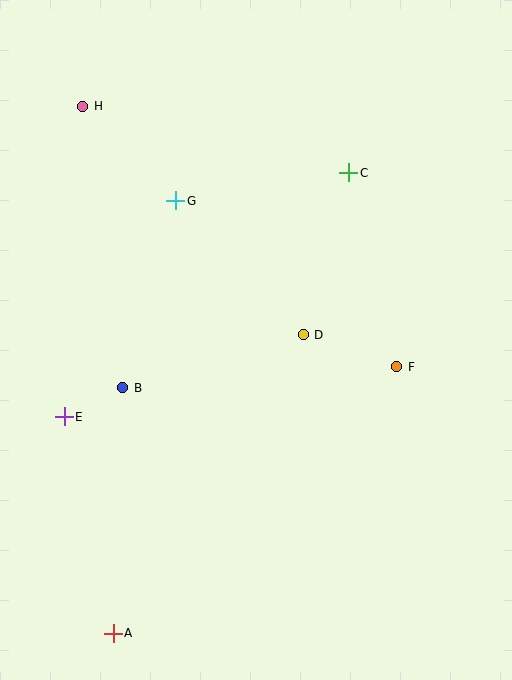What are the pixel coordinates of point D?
Point D is at (303, 335).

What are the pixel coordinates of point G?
Point G is at (176, 201).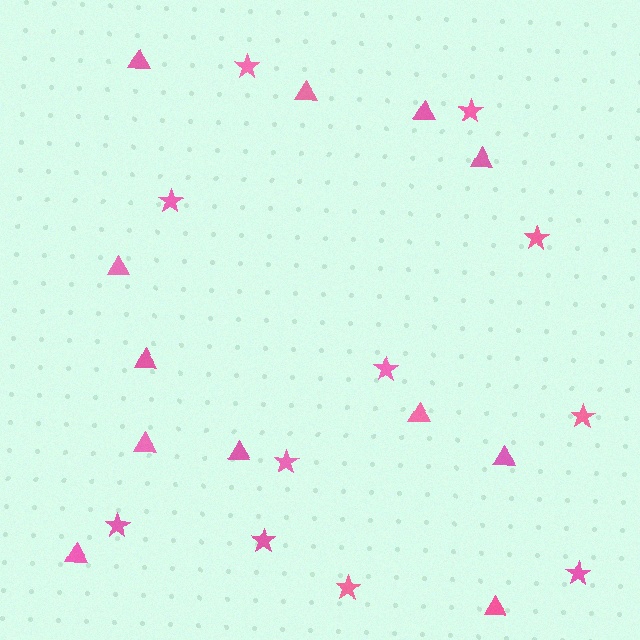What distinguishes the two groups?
There are 2 groups: one group of stars (11) and one group of triangles (12).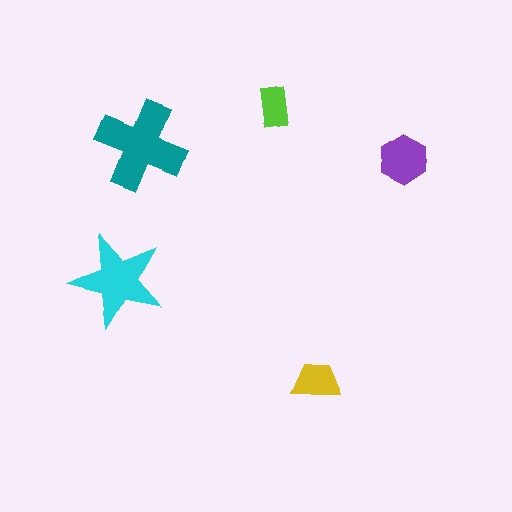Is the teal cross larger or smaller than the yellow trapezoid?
Larger.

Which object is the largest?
The teal cross.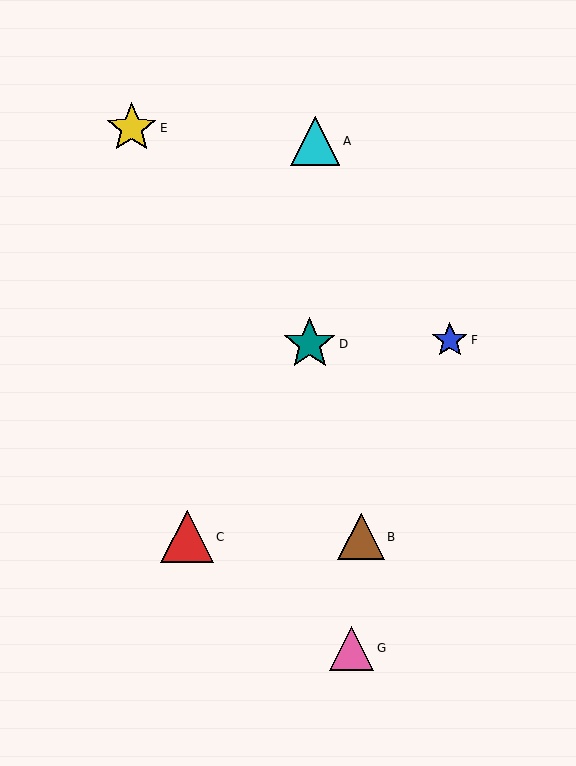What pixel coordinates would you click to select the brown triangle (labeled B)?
Click at (361, 537) to select the brown triangle B.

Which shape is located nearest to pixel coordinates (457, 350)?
The blue star (labeled F) at (450, 340) is nearest to that location.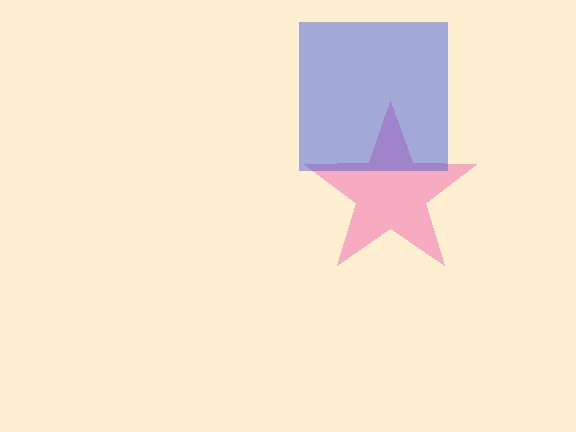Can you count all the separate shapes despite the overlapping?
Yes, there are 2 separate shapes.